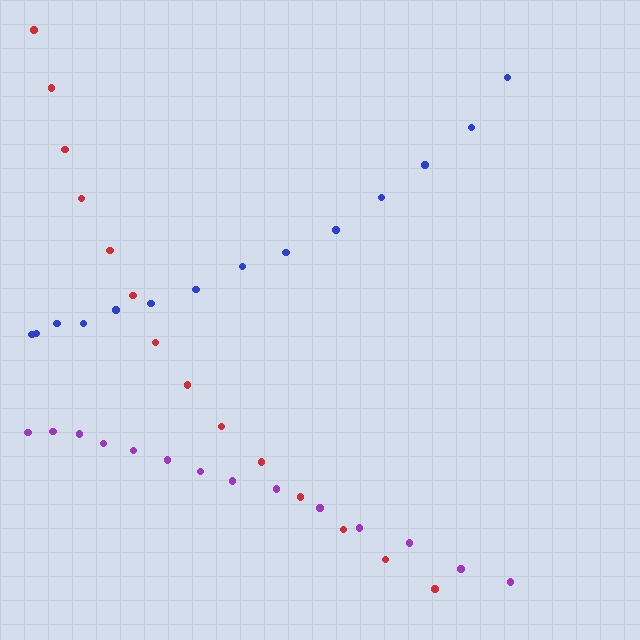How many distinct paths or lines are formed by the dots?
There are 3 distinct paths.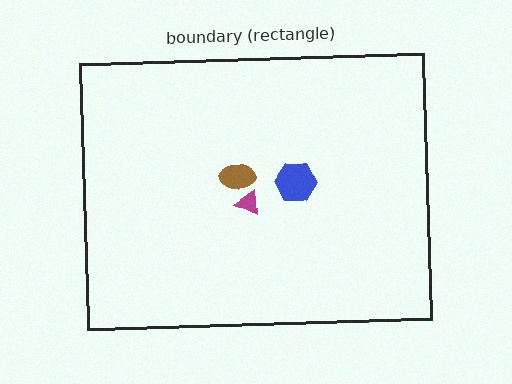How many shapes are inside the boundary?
3 inside, 0 outside.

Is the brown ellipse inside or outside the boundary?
Inside.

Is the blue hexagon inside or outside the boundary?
Inside.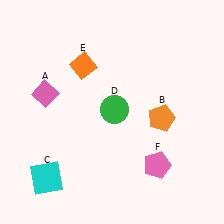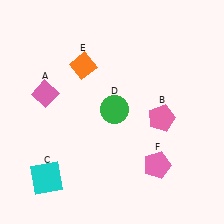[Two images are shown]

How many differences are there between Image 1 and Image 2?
There is 1 difference between the two images.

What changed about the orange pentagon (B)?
In Image 1, B is orange. In Image 2, it changed to pink.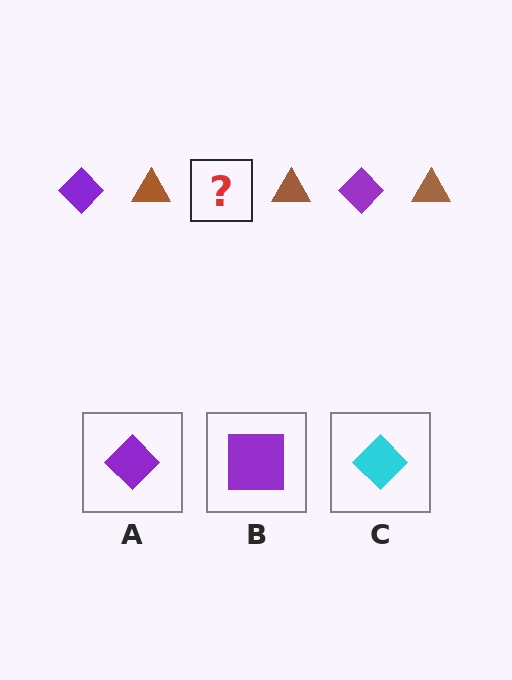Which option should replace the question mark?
Option A.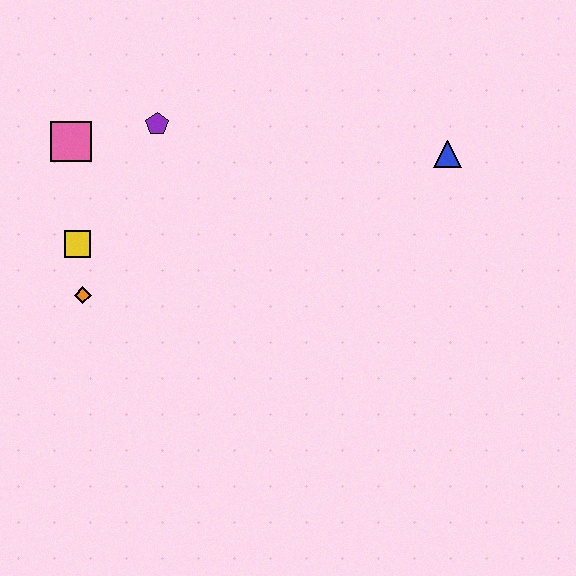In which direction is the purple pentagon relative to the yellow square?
The purple pentagon is above the yellow square.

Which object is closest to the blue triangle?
The purple pentagon is closest to the blue triangle.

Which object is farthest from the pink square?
The blue triangle is farthest from the pink square.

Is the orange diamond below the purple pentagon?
Yes